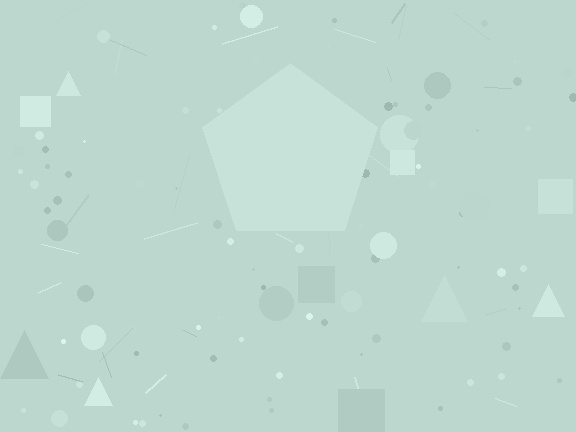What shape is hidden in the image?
A pentagon is hidden in the image.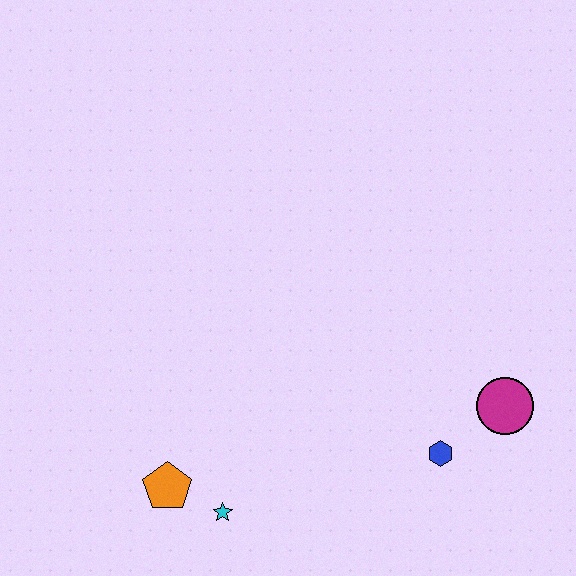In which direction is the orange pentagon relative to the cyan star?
The orange pentagon is to the left of the cyan star.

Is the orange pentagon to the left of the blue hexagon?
Yes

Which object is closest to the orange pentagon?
The cyan star is closest to the orange pentagon.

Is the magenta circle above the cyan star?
Yes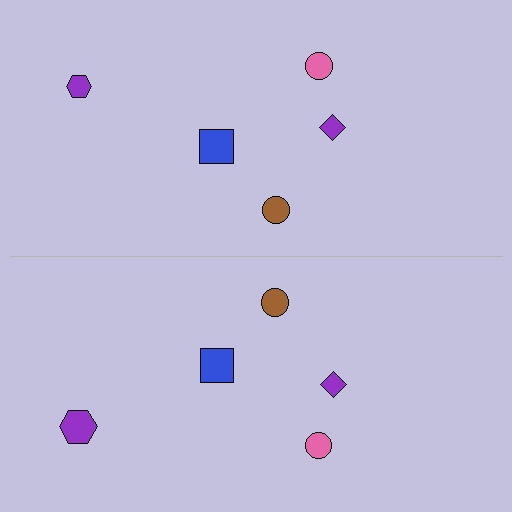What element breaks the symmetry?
The purple hexagon on the bottom side has a different size than its mirror counterpart.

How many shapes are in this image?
There are 10 shapes in this image.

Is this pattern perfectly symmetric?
No, the pattern is not perfectly symmetric. The purple hexagon on the bottom side has a different size than its mirror counterpart.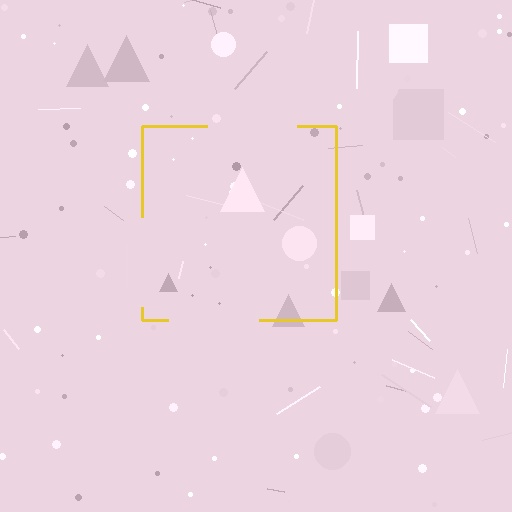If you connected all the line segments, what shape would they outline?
They would outline a square.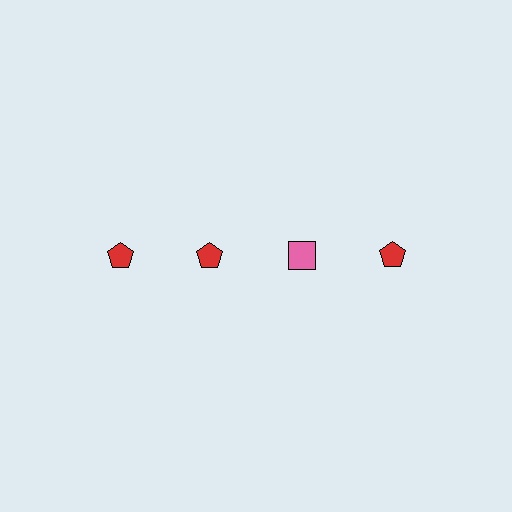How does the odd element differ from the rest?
It differs in both color (pink instead of red) and shape (square instead of pentagon).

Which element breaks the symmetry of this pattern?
The pink square in the top row, center column breaks the symmetry. All other shapes are red pentagons.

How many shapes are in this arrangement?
There are 4 shapes arranged in a grid pattern.